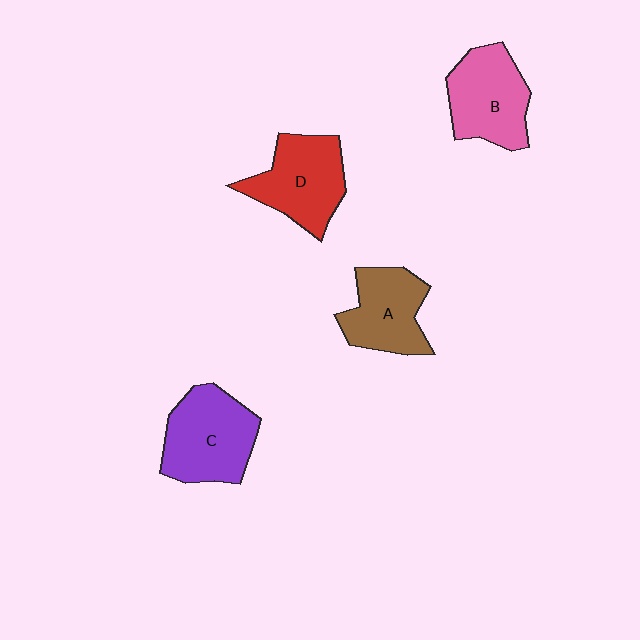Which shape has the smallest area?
Shape A (brown).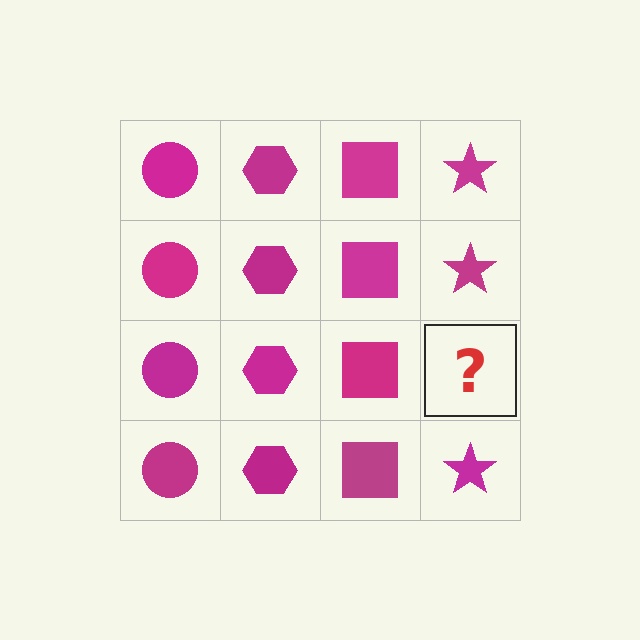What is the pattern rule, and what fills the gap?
The rule is that each column has a consistent shape. The gap should be filled with a magenta star.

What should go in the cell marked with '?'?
The missing cell should contain a magenta star.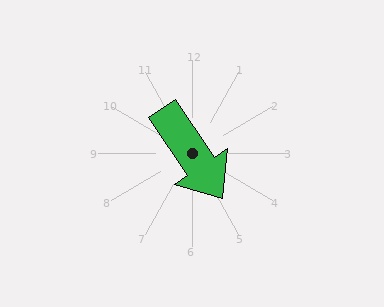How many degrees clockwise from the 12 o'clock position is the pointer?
Approximately 146 degrees.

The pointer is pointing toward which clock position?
Roughly 5 o'clock.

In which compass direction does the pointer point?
Southeast.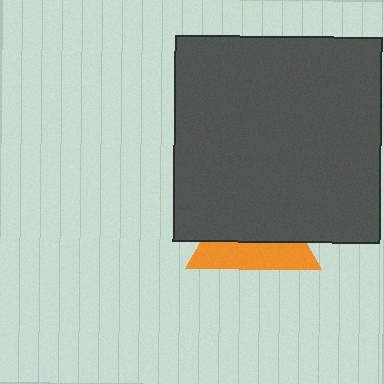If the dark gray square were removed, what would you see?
You would see the complete orange triangle.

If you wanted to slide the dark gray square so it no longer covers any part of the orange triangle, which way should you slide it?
Slide it up — that is the most direct way to separate the two shapes.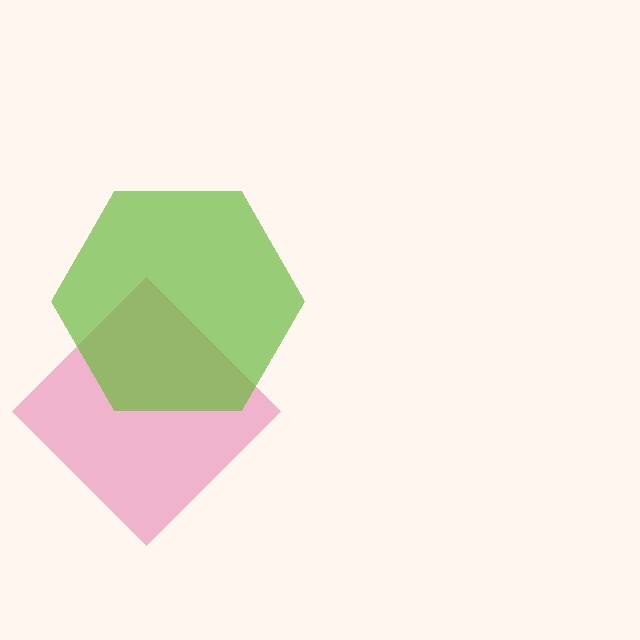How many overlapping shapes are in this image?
There are 2 overlapping shapes in the image.